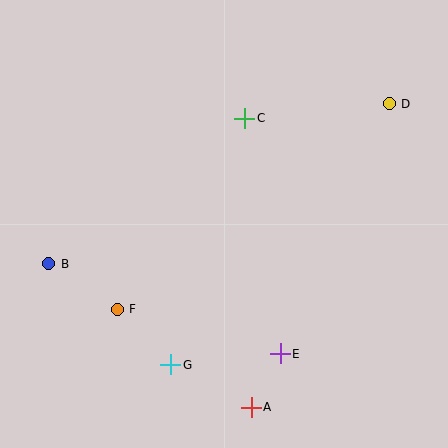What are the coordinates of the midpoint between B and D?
The midpoint between B and D is at (219, 184).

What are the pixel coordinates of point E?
Point E is at (280, 354).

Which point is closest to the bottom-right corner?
Point E is closest to the bottom-right corner.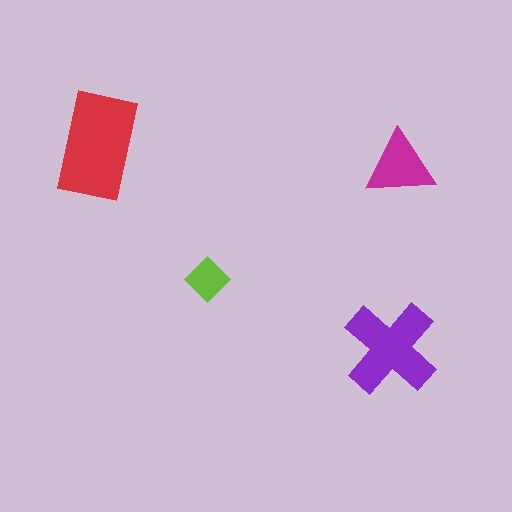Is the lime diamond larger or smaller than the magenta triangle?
Smaller.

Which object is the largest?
The red rectangle.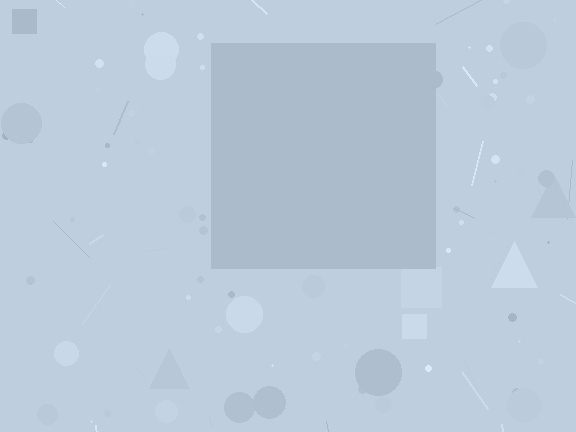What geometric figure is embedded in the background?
A square is embedded in the background.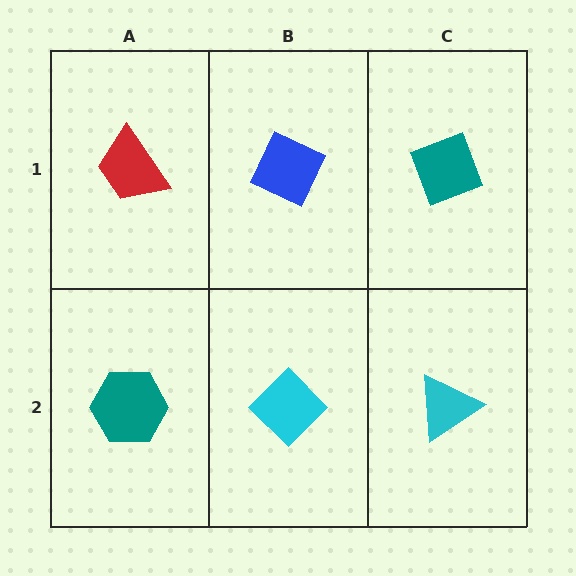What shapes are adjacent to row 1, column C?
A cyan triangle (row 2, column C), a blue diamond (row 1, column B).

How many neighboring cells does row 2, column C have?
2.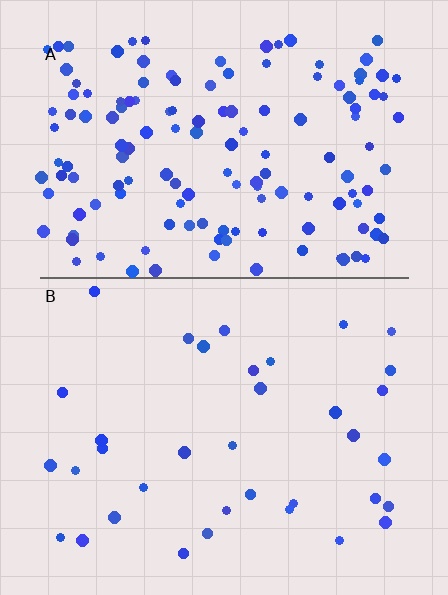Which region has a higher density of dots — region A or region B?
A (the top).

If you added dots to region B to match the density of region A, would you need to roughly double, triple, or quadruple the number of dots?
Approximately quadruple.